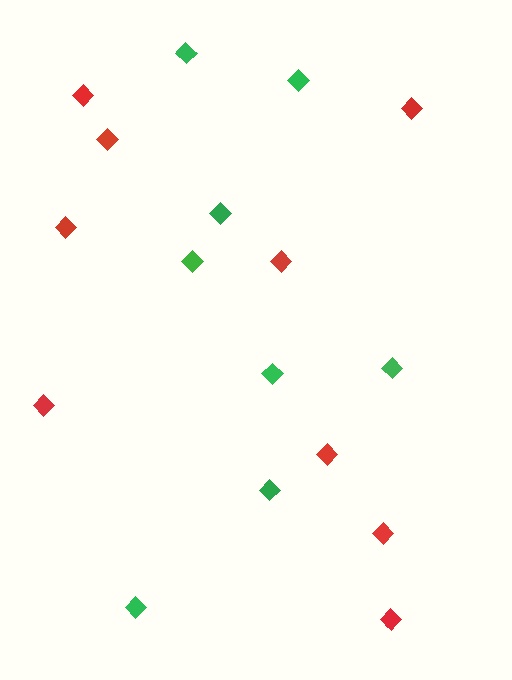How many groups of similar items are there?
There are 2 groups: one group of red diamonds (9) and one group of green diamonds (8).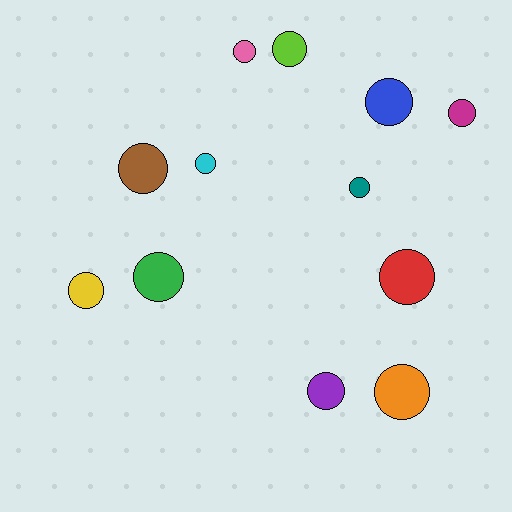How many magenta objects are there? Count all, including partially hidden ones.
There is 1 magenta object.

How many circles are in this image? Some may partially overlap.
There are 12 circles.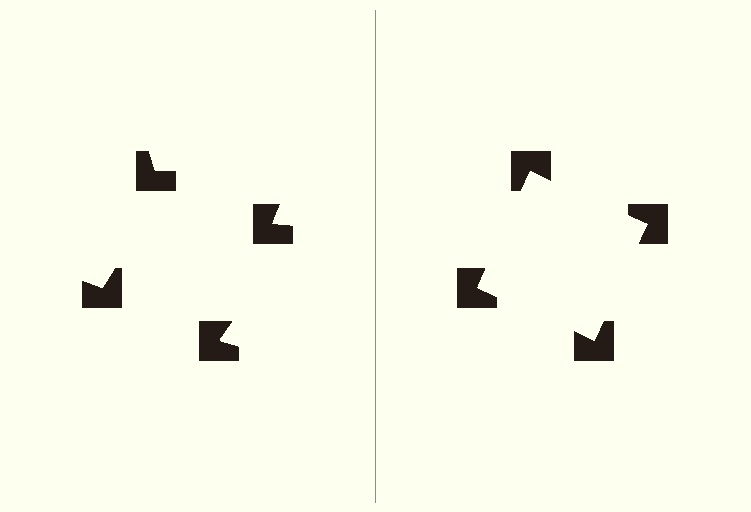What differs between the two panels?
The notched squares are positioned identically on both sides; only the wedge orientations differ. On the right they align to a square; on the left they are misaligned.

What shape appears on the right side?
An illusory square.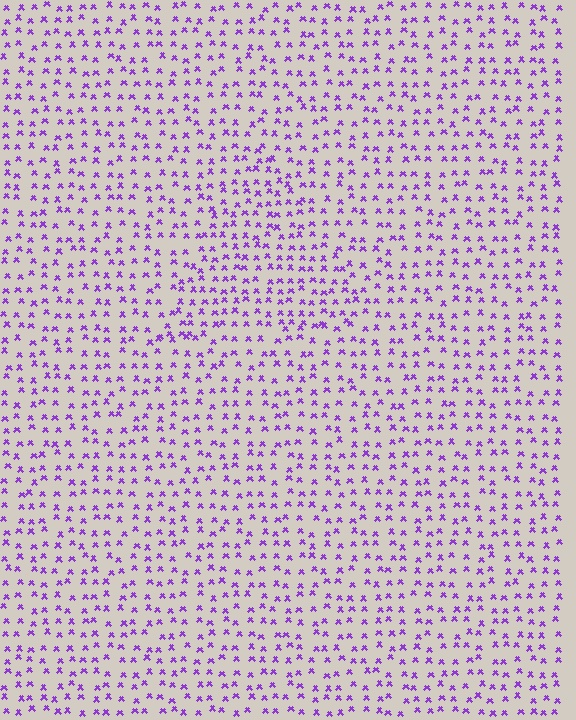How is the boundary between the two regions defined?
The boundary is defined by a change in element density (approximately 1.4x ratio). All elements are the same color, size, and shape.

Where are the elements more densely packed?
The elements are more densely packed inside the triangle boundary.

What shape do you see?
I see a triangle.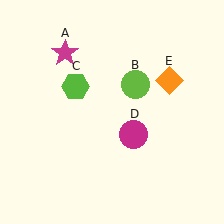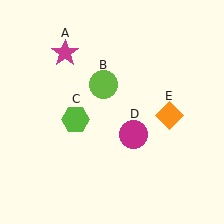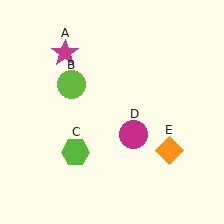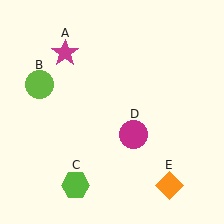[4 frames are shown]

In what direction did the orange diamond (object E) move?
The orange diamond (object E) moved down.